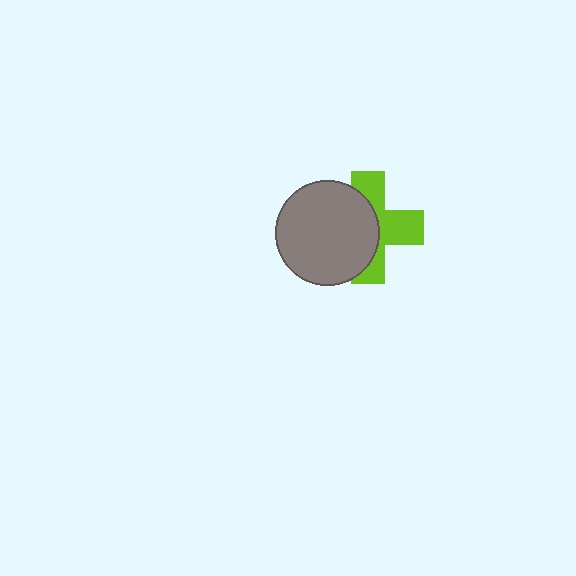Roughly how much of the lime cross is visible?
About half of it is visible (roughly 49%).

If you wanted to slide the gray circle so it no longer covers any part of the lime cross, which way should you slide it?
Slide it left — that is the most direct way to separate the two shapes.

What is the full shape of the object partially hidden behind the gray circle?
The partially hidden object is a lime cross.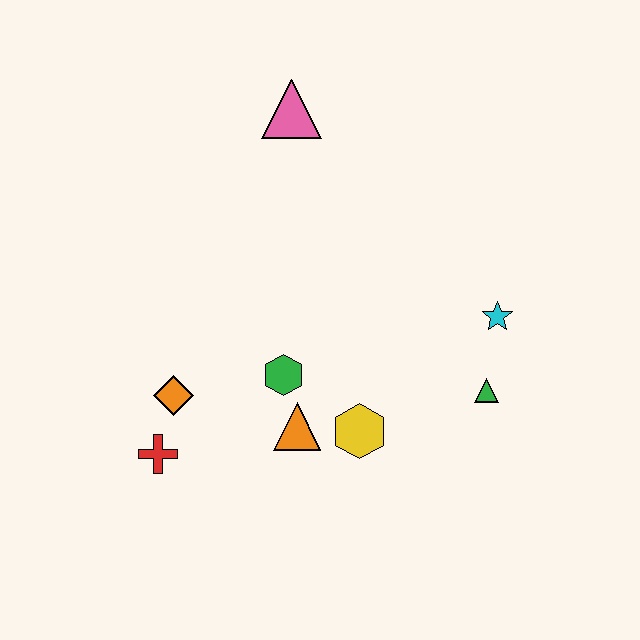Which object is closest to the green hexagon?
The orange triangle is closest to the green hexagon.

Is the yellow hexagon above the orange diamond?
No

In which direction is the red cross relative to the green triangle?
The red cross is to the left of the green triangle.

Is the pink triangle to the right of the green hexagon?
Yes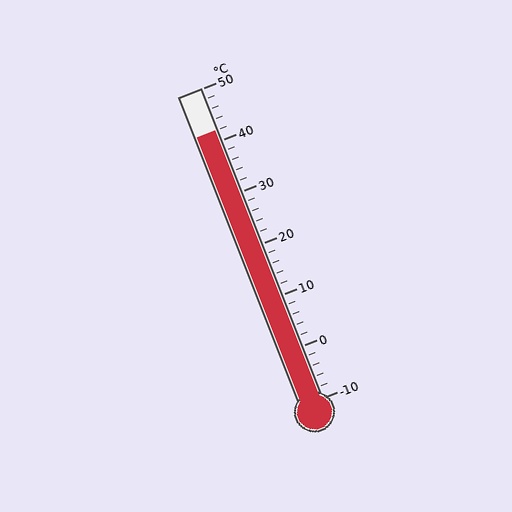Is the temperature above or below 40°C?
The temperature is above 40°C.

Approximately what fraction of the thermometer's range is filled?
The thermometer is filled to approximately 85% of its range.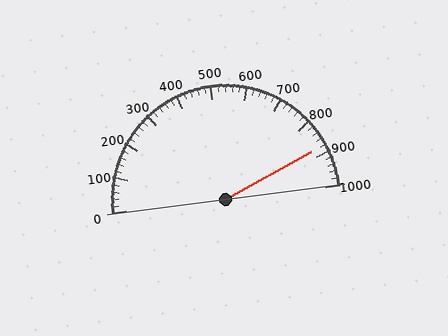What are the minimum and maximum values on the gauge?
The gauge ranges from 0 to 1000.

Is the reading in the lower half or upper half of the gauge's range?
The reading is in the upper half of the range (0 to 1000).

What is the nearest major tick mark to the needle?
The nearest major tick mark is 900.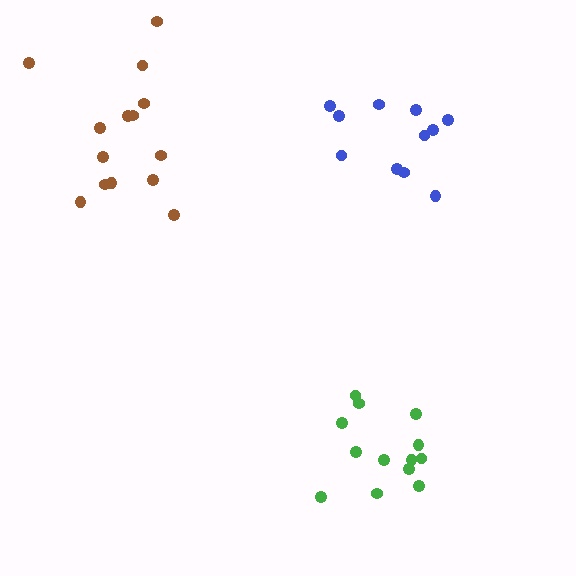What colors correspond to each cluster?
The clusters are colored: green, brown, blue.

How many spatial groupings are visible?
There are 3 spatial groupings.